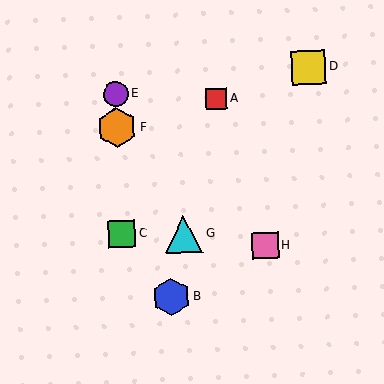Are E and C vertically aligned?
Yes, both are at x≈116.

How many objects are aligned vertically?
3 objects (C, E, F) are aligned vertically.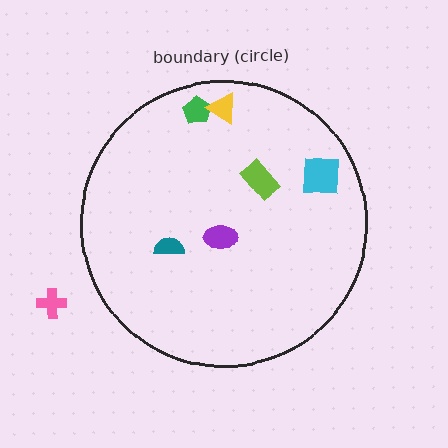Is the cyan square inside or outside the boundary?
Inside.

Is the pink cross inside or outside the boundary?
Outside.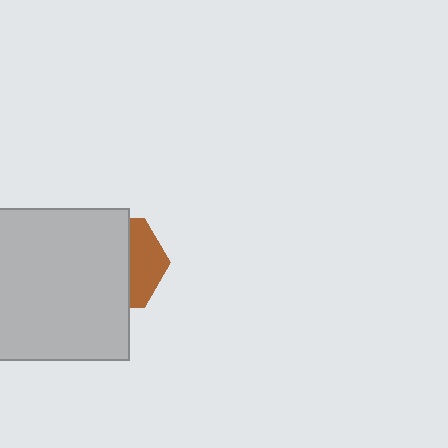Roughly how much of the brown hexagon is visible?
A small part of it is visible (roughly 37%).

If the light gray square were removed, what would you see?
You would see the complete brown hexagon.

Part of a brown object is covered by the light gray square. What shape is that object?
It is a hexagon.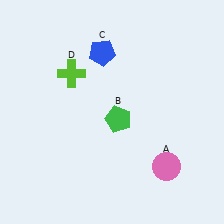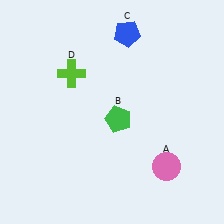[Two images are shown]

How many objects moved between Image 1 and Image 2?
1 object moved between the two images.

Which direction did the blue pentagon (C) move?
The blue pentagon (C) moved right.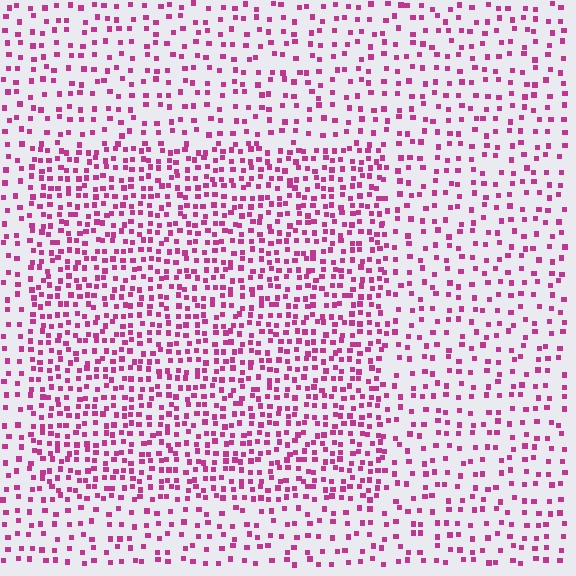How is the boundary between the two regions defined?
The boundary is defined by a change in element density (approximately 1.9x ratio). All elements are the same color, size, and shape.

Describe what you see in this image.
The image contains small magenta elements arranged at two different densities. A rectangle-shaped region is visible where the elements are more densely packed than the surrounding area.